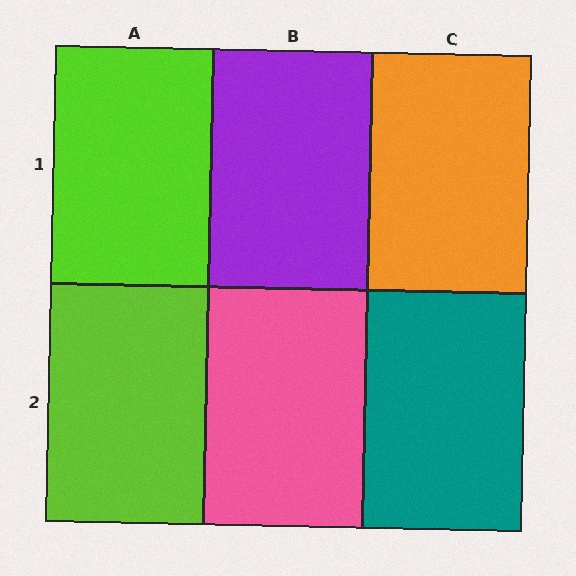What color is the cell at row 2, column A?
Lime.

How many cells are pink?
1 cell is pink.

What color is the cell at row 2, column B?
Pink.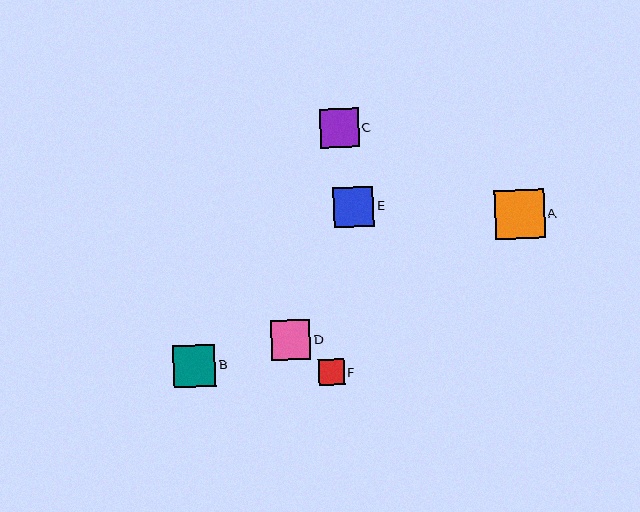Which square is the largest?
Square A is the largest with a size of approximately 49 pixels.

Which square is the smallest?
Square F is the smallest with a size of approximately 26 pixels.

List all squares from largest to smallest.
From largest to smallest: A, B, E, D, C, F.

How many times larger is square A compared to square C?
Square A is approximately 1.3 times the size of square C.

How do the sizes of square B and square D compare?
Square B and square D are approximately the same size.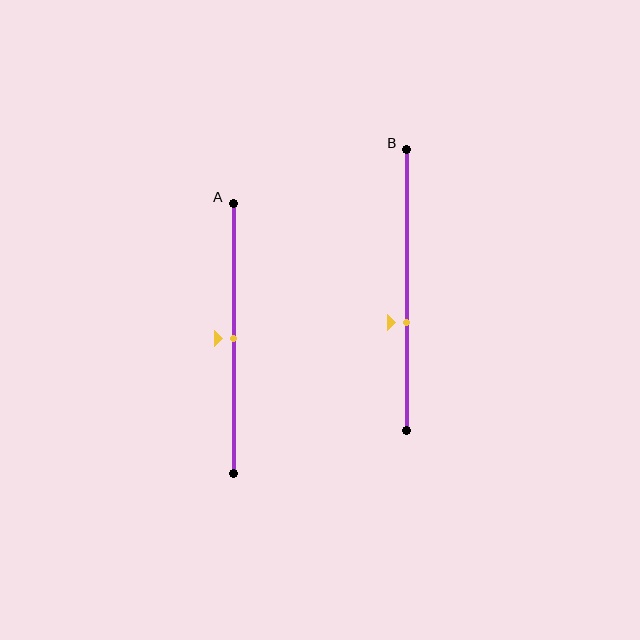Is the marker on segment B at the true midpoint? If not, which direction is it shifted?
No, the marker on segment B is shifted downward by about 12% of the segment length.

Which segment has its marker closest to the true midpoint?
Segment A has its marker closest to the true midpoint.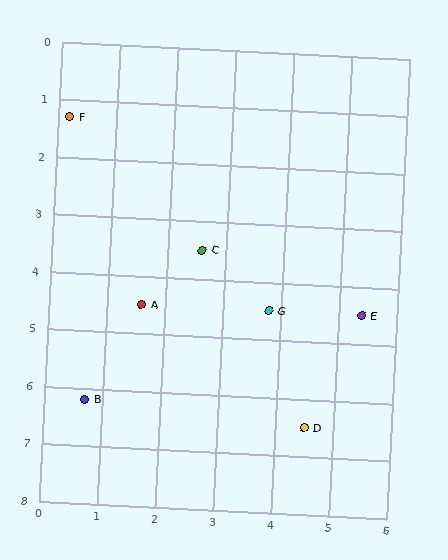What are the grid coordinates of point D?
Point D is at approximately (4.5, 6.5).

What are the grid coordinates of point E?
Point E is at approximately (5.4, 4.5).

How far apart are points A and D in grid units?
Points A and D are about 3.5 grid units apart.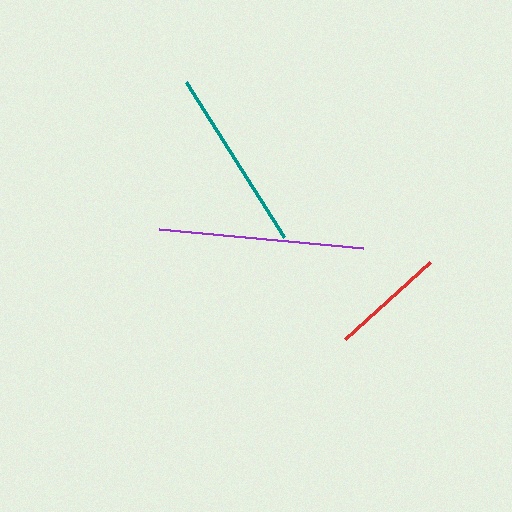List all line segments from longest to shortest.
From longest to shortest: purple, teal, red.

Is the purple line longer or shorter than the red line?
The purple line is longer than the red line.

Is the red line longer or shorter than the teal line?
The teal line is longer than the red line.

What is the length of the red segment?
The red segment is approximately 115 pixels long.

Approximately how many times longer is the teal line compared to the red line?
The teal line is approximately 1.6 times the length of the red line.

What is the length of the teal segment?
The teal segment is approximately 183 pixels long.